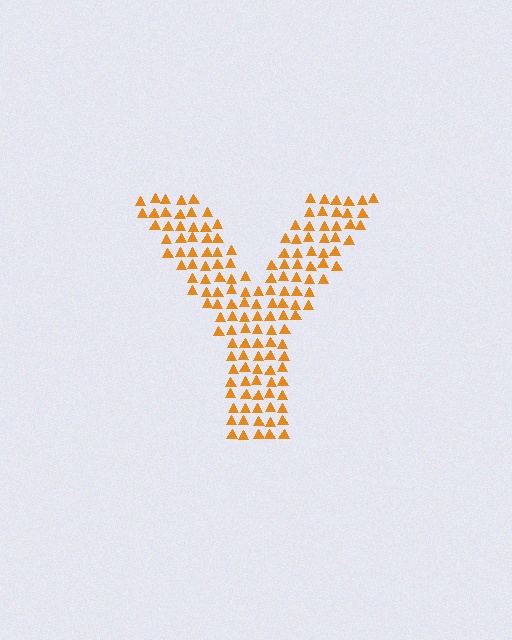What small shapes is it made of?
It is made of small triangles.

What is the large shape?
The large shape is the letter Y.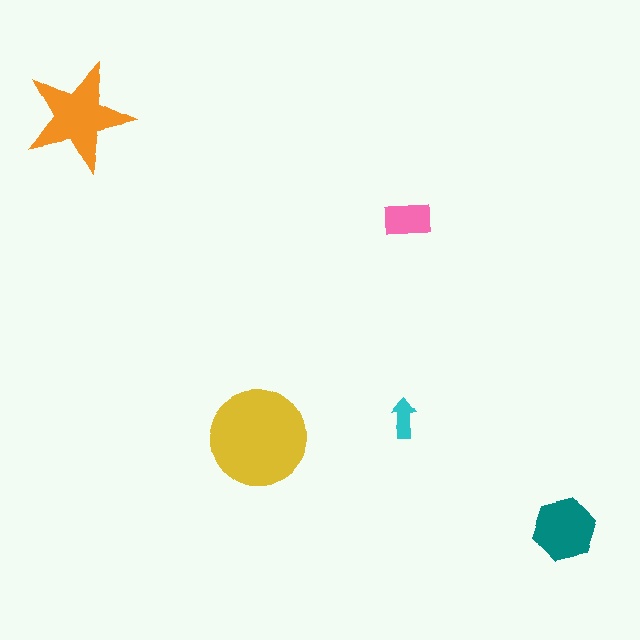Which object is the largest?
The yellow circle.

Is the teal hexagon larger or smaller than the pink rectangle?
Larger.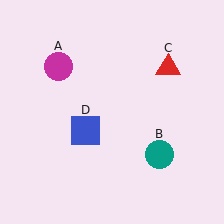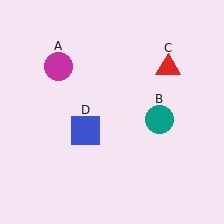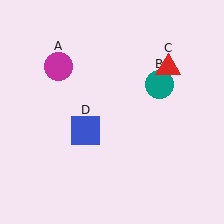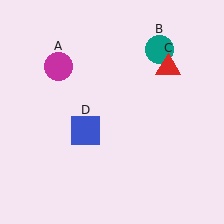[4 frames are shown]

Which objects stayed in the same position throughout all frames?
Magenta circle (object A) and red triangle (object C) and blue square (object D) remained stationary.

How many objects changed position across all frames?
1 object changed position: teal circle (object B).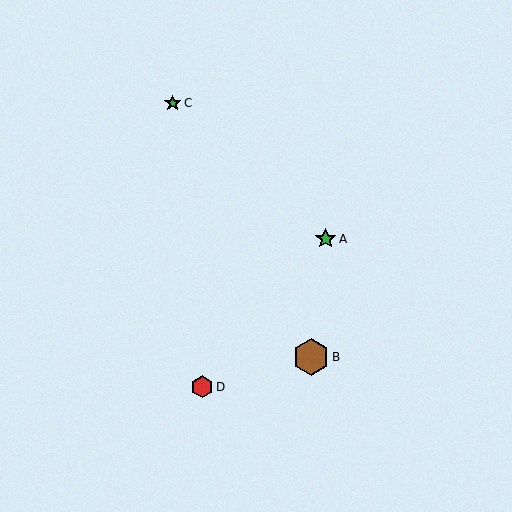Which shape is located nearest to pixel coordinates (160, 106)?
The green star (labeled C) at (173, 103) is nearest to that location.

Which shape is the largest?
The brown hexagon (labeled B) is the largest.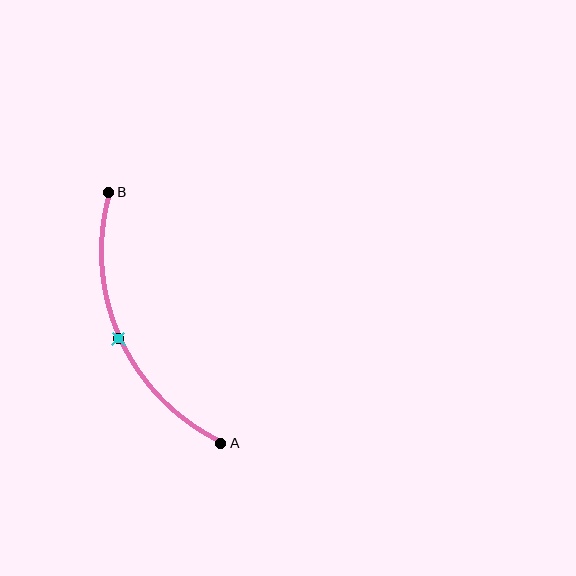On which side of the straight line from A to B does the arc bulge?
The arc bulges to the left of the straight line connecting A and B.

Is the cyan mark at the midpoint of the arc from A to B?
Yes. The cyan mark lies on the arc at equal arc-length from both A and B — it is the arc midpoint.